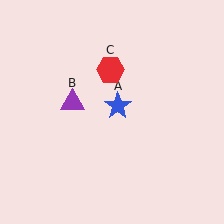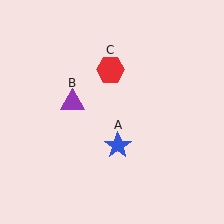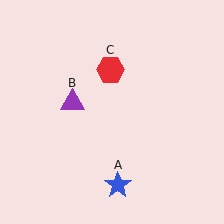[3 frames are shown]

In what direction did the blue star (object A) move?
The blue star (object A) moved down.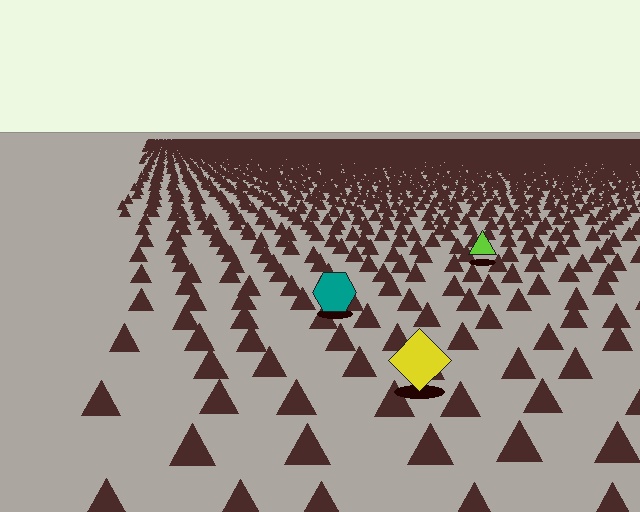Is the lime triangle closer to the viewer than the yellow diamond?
No. The yellow diamond is closer — you can tell from the texture gradient: the ground texture is coarser near it.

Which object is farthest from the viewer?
The lime triangle is farthest from the viewer. It appears smaller and the ground texture around it is denser.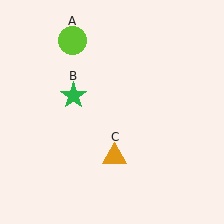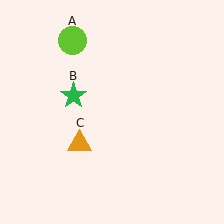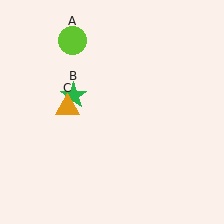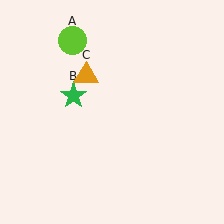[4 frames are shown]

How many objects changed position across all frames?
1 object changed position: orange triangle (object C).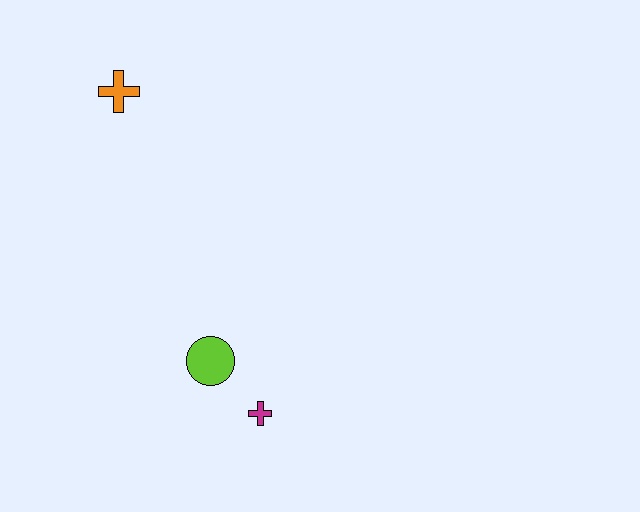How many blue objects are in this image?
There are no blue objects.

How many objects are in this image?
There are 3 objects.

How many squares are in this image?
There are no squares.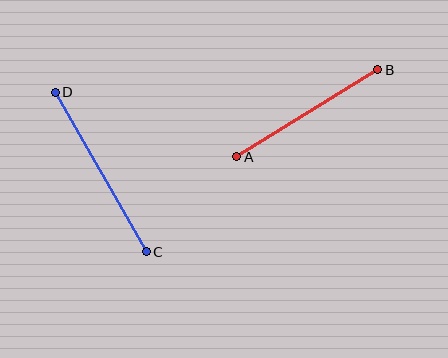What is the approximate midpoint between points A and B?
The midpoint is at approximately (307, 113) pixels.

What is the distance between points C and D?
The distance is approximately 184 pixels.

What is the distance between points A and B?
The distance is approximately 166 pixels.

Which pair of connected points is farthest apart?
Points C and D are farthest apart.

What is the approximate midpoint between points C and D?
The midpoint is at approximately (101, 172) pixels.